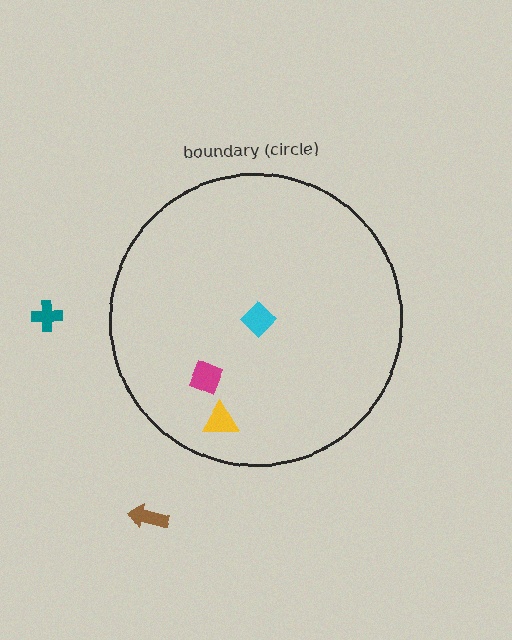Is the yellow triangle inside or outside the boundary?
Inside.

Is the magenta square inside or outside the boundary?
Inside.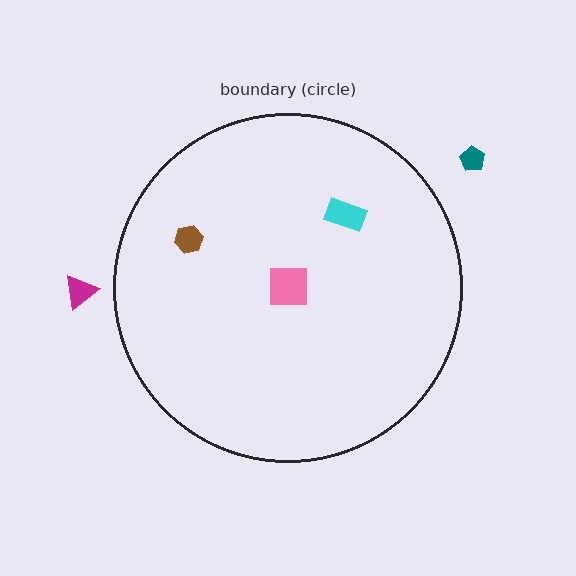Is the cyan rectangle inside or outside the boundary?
Inside.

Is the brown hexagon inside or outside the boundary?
Inside.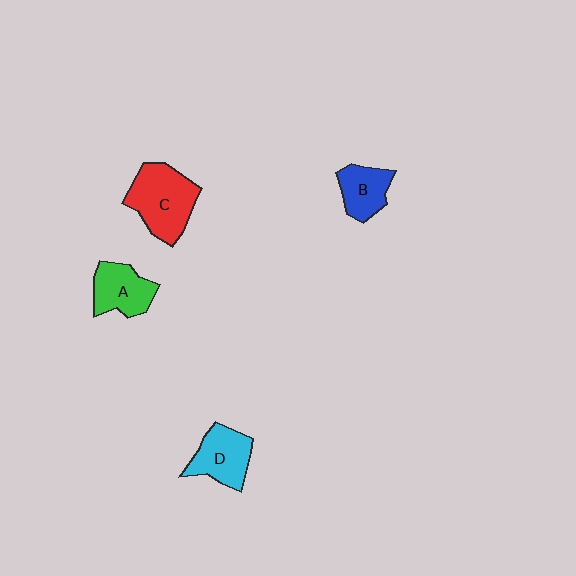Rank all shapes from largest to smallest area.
From largest to smallest: C (red), D (cyan), A (green), B (blue).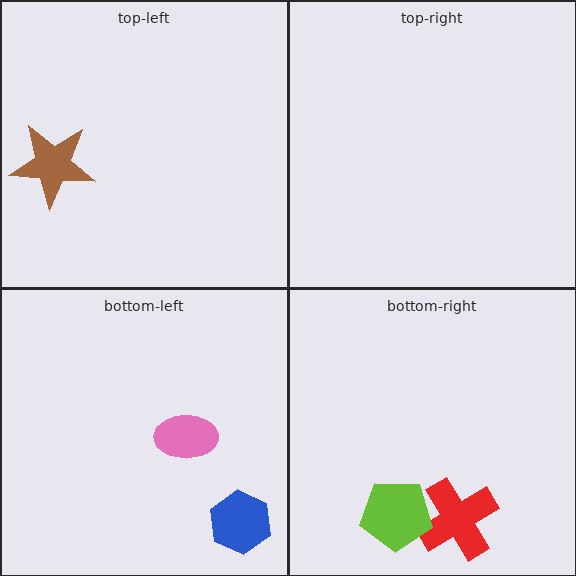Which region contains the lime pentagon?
The bottom-right region.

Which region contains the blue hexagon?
The bottom-left region.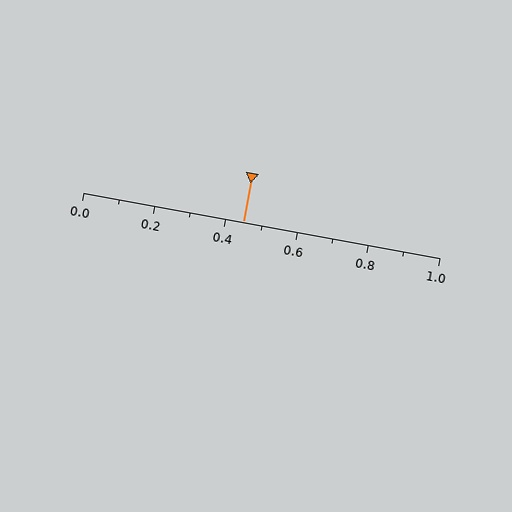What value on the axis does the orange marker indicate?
The marker indicates approximately 0.45.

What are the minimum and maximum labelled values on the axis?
The axis runs from 0.0 to 1.0.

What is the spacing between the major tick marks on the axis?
The major ticks are spaced 0.2 apart.